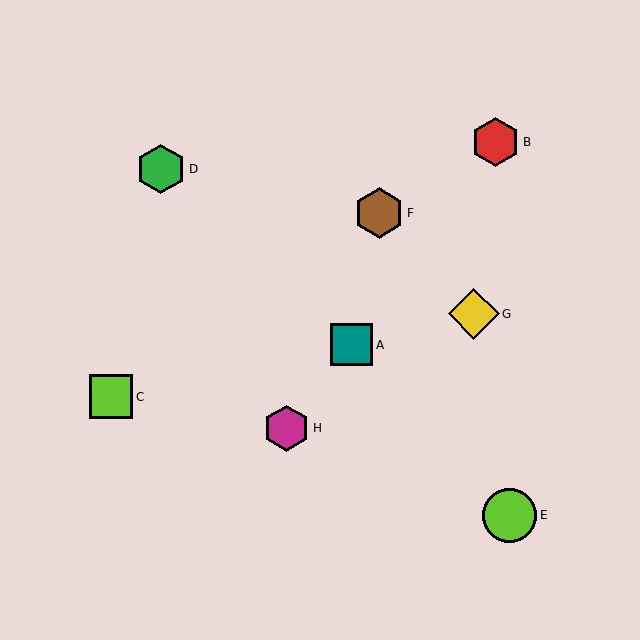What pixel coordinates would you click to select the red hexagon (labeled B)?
Click at (496, 142) to select the red hexagon B.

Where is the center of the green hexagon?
The center of the green hexagon is at (161, 169).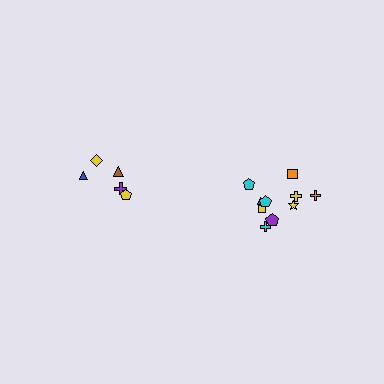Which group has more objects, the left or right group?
The right group.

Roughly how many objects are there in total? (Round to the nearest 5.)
Roughly 15 objects in total.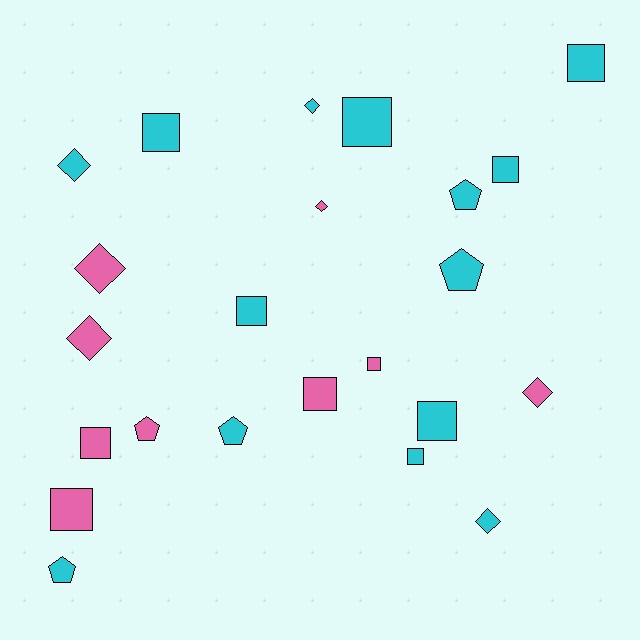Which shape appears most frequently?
Square, with 11 objects.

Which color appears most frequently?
Cyan, with 14 objects.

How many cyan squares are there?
There are 7 cyan squares.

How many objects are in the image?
There are 23 objects.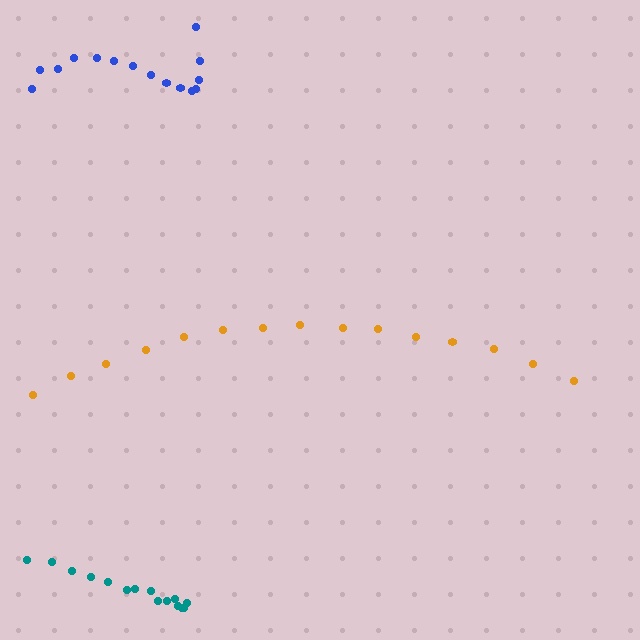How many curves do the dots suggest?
There are 3 distinct paths.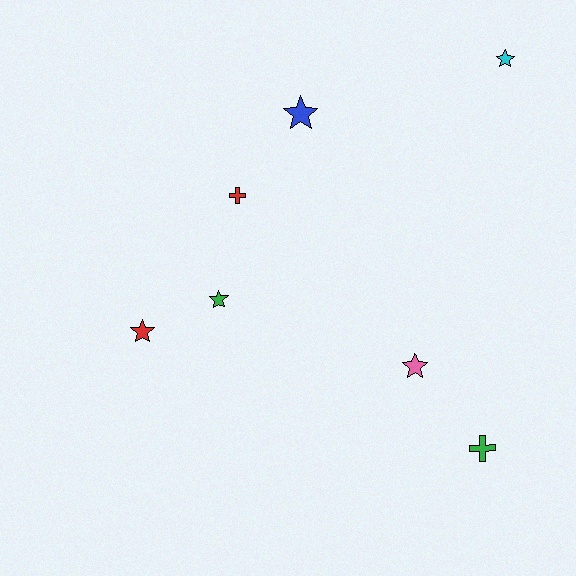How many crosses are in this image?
There are 2 crosses.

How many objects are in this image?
There are 7 objects.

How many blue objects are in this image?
There is 1 blue object.